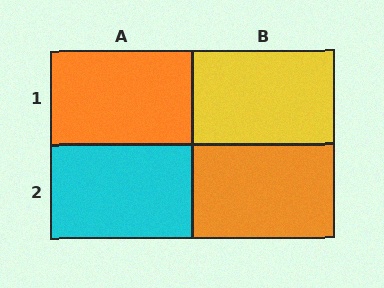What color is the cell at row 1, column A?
Orange.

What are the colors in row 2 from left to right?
Cyan, orange.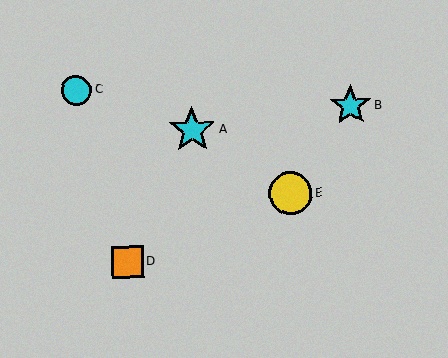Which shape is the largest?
The cyan star (labeled A) is the largest.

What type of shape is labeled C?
Shape C is a cyan circle.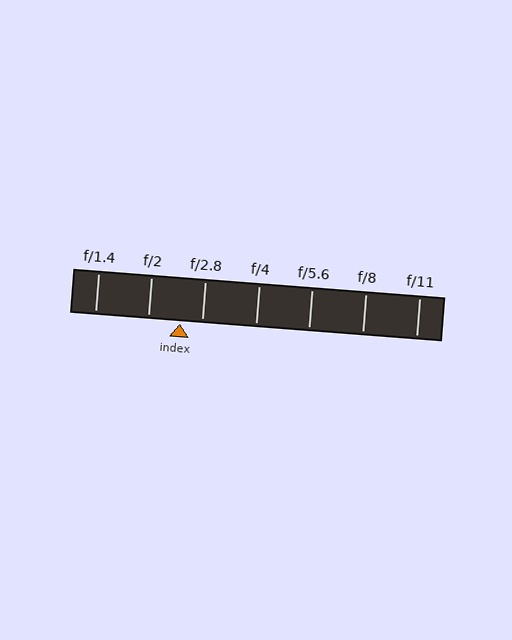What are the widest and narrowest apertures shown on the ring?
The widest aperture shown is f/1.4 and the narrowest is f/11.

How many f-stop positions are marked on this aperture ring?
There are 7 f-stop positions marked.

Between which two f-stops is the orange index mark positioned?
The index mark is between f/2 and f/2.8.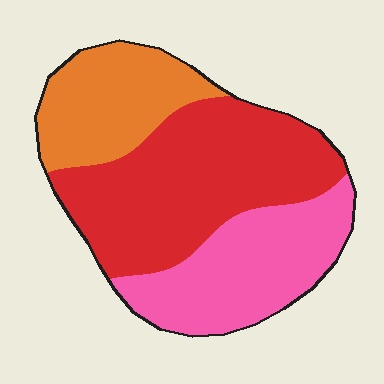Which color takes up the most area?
Red, at roughly 45%.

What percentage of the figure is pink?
Pink covers about 30% of the figure.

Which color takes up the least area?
Orange, at roughly 25%.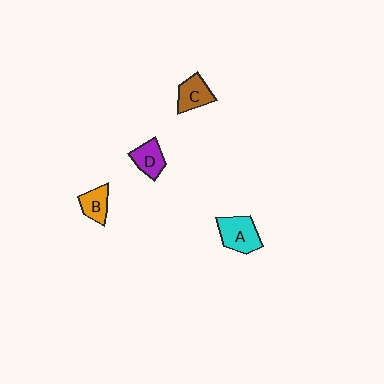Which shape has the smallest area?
Shape B (orange).